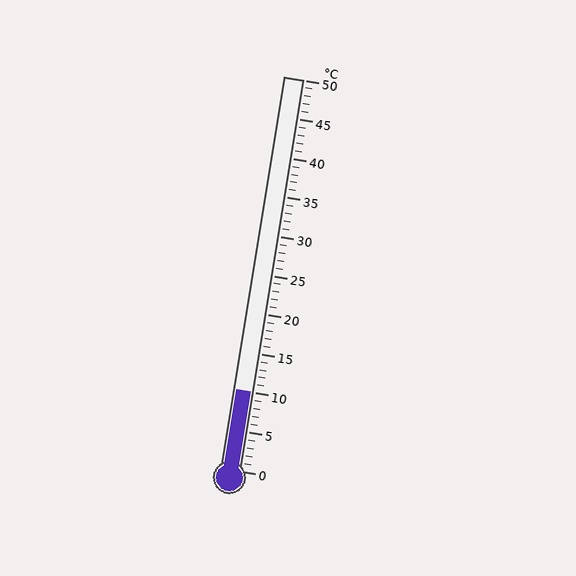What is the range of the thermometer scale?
The thermometer scale ranges from 0°C to 50°C.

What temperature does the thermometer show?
The thermometer shows approximately 10°C.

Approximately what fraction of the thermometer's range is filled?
The thermometer is filled to approximately 20% of its range.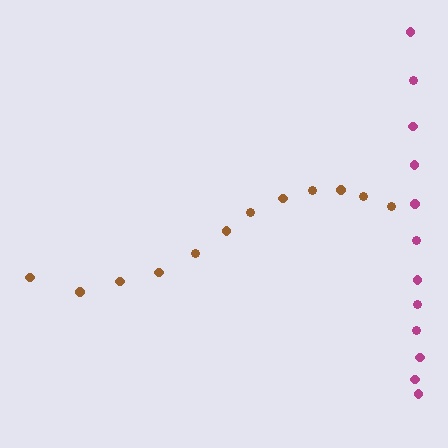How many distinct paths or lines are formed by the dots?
There are 2 distinct paths.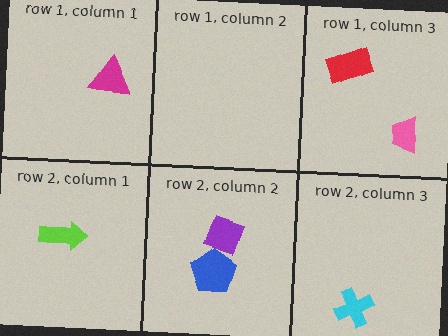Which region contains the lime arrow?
The row 2, column 1 region.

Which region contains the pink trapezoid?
The row 1, column 3 region.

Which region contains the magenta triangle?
The row 1, column 1 region.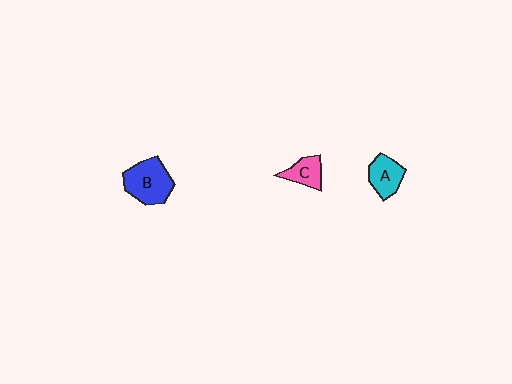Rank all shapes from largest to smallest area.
From largest to smallest: B (blue), A (cyan), C (pink).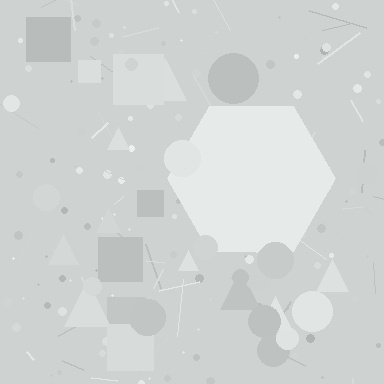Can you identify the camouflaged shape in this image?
The camouflaged shape is a hexagon.